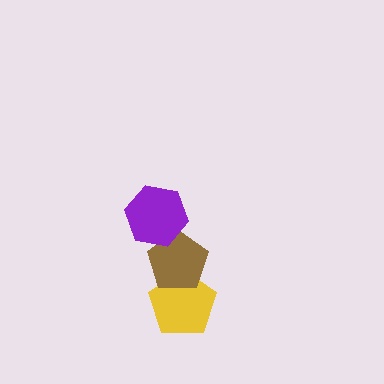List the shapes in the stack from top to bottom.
From top to bottom: the purple hexagon, the brown pentagon, the yellow pentagon.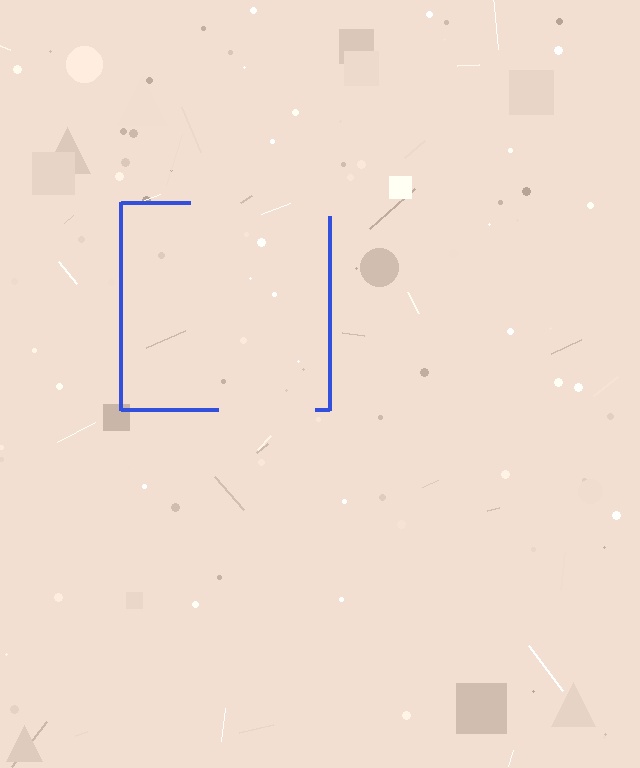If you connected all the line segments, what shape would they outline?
They would outline a square.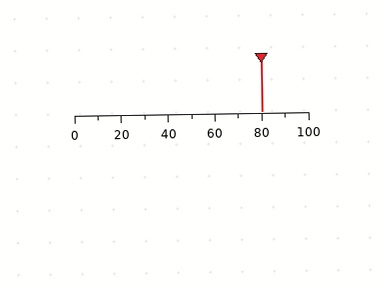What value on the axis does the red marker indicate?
The marker indicates approximately 80.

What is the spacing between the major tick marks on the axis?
The major ticks are spaced 20 apart.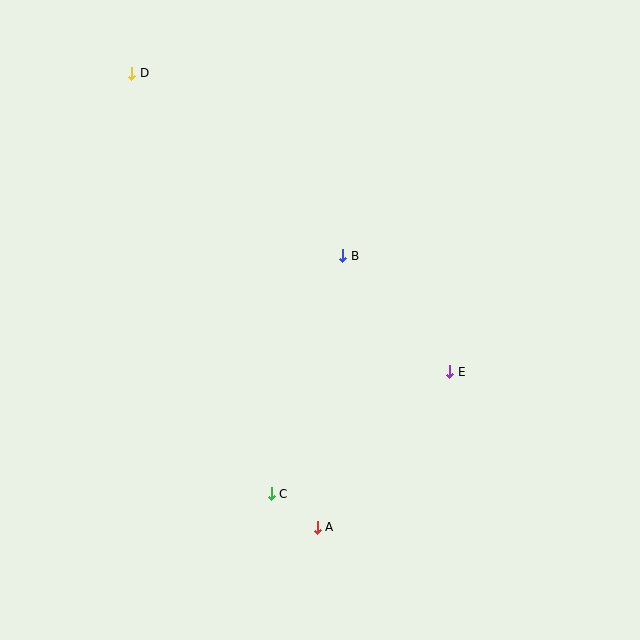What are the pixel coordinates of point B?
Point B is at (343, 256).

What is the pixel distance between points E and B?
The distance between E and B is 158 pixels.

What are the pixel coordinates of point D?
Point D is at (132, 73).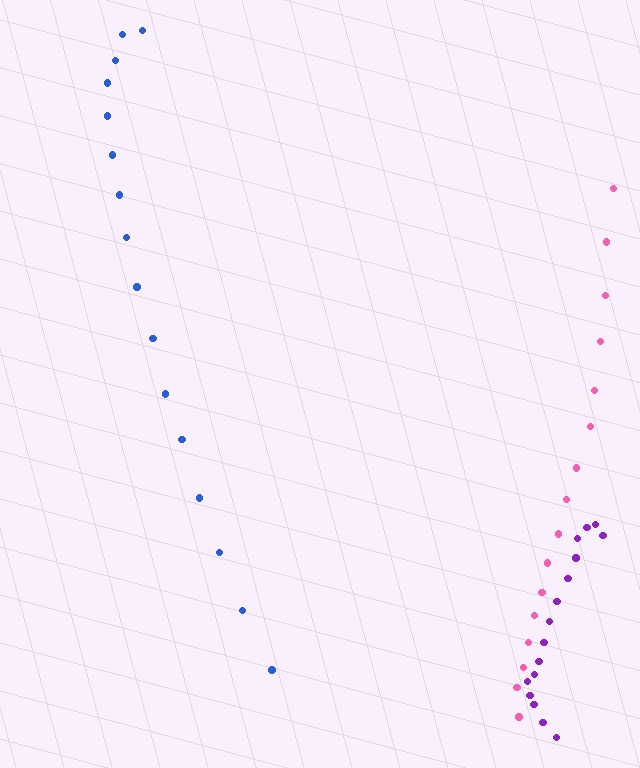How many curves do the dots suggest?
There are 3 distinct paths.